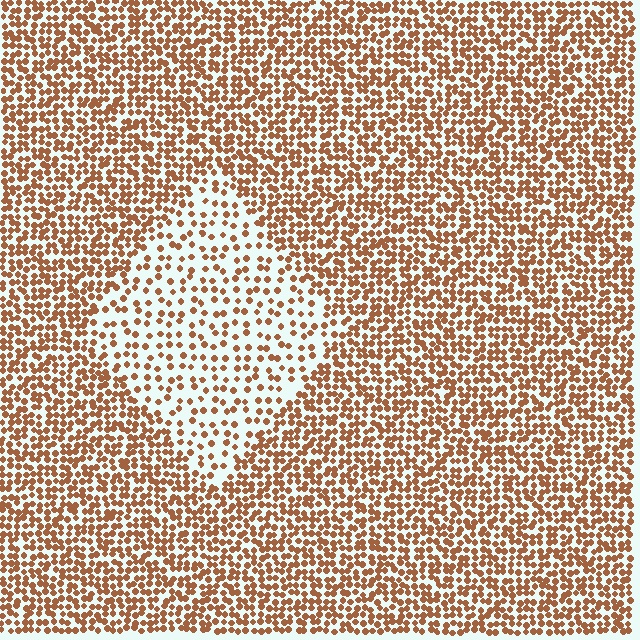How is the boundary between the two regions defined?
The boundary is defined by a change in element density (approximately 2.2x ratio). All elements are the same color, size, and shape.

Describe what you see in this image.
The image contains small brown elements arranged at two different densities. A diamond-shaped region is visible where the elements are less densely packed than the surrounding area.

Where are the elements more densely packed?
The elements are more densely packed outside the diamond boundary.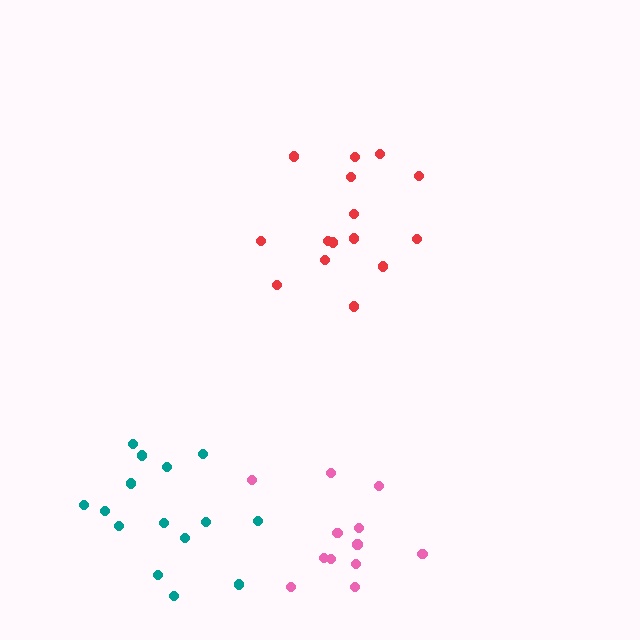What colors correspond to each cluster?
The clusters are colored: pink, red, teal.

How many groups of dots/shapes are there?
There are 3 groups.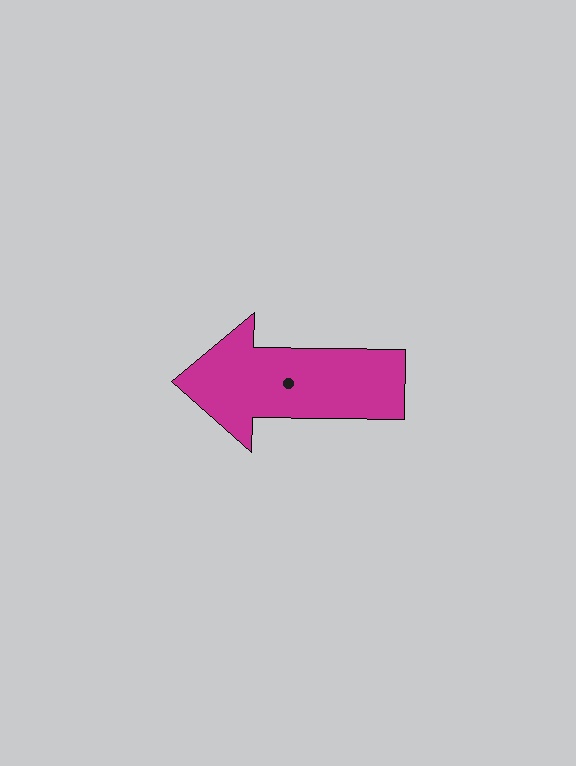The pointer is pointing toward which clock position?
Roughly 9 o'clock.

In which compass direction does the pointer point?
West.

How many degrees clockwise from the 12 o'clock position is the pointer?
Approximately 271 degrees.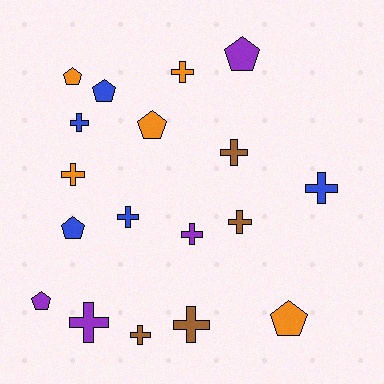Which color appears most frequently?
Orange, with 5 objects.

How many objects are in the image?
There are 18 objects.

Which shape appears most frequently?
Cross, with 11 objects.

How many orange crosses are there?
There are 2 orange crosses.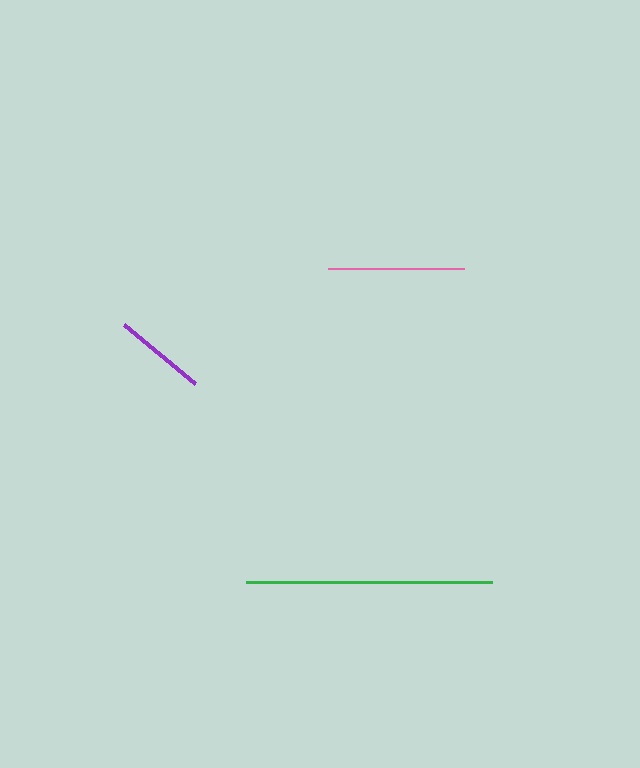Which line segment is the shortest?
The purple line is the shortest at approximately 92 pixels.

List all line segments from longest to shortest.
From longest to shortest: green, pink, purple.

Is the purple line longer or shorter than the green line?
The green line is longer than the purple line.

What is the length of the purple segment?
The purple segment is approximately 92 pixels long.